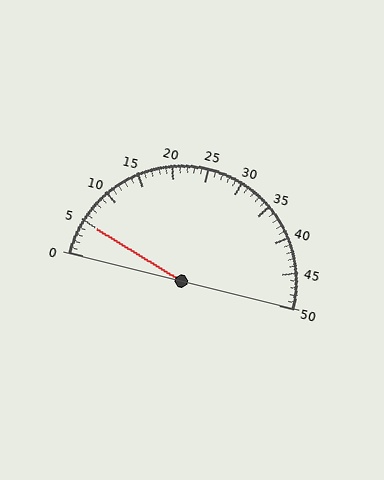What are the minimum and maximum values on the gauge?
The gauge ranges from 0 to 50.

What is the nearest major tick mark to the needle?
The nearest major tick mark is 5.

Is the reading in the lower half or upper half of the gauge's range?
The reading is in the lower half of the range (0 to 50).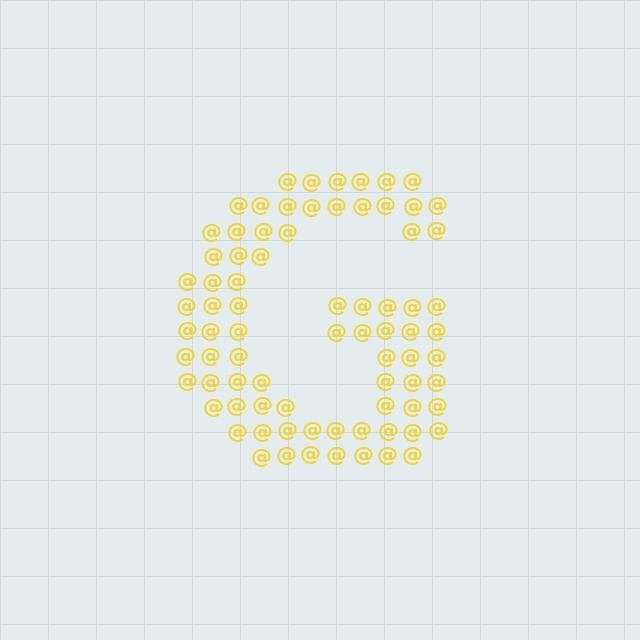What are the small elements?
The small elements are at signs.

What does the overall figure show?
The overall figure shows the letter G.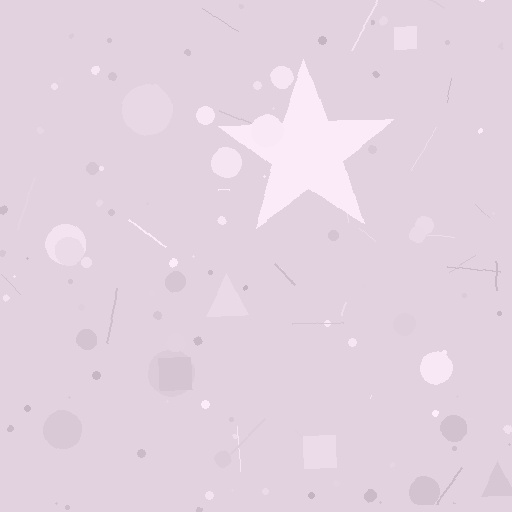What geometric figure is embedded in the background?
A star is embedded in the background.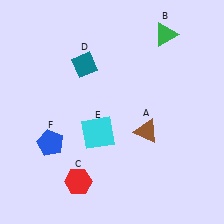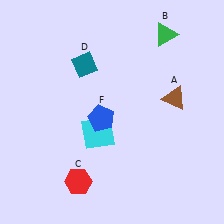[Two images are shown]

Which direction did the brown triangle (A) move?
The brown triangle (A) moved up.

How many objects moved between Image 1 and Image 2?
2 objects moved between the two images.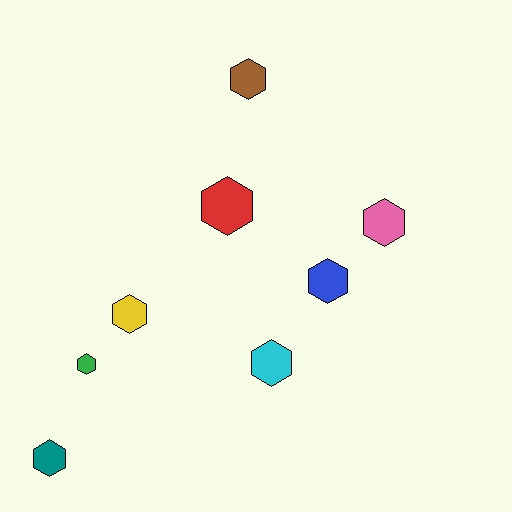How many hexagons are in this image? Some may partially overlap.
There are 8 hexagons.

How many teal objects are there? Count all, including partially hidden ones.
There is 1 teal object.